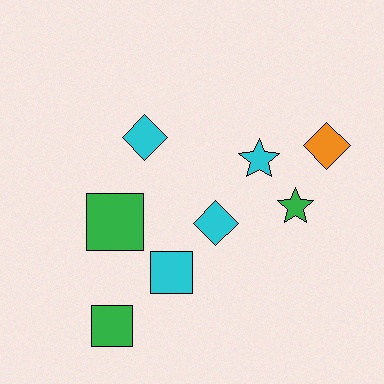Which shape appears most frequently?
Square, with 3 objects.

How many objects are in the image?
There are 8 objects.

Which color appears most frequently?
Cyan, with 4 objects.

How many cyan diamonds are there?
There are 2 cyan diamonds.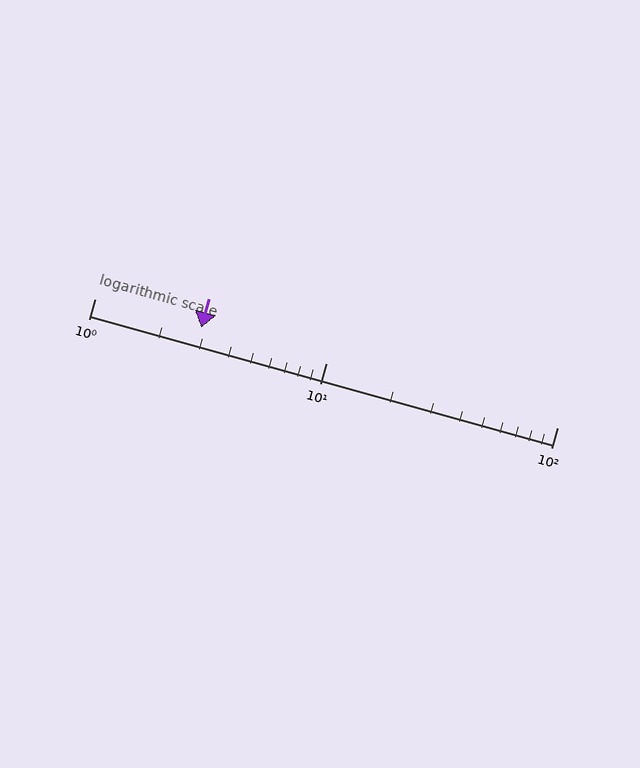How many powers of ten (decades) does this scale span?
The scale spans 2 decades, from 1 to 100.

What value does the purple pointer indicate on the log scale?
The pointer indicates approximately 2.9.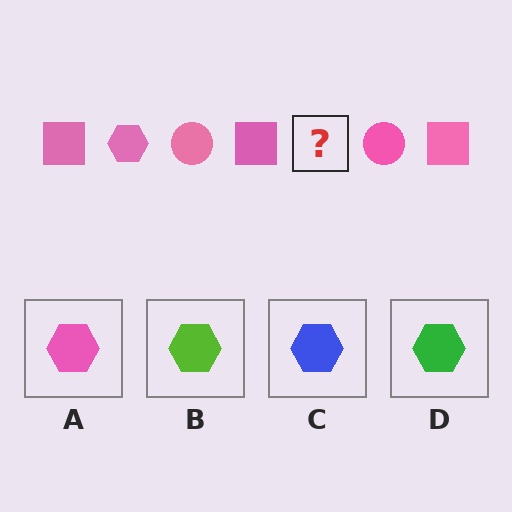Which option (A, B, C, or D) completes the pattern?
A.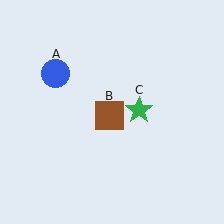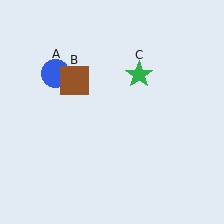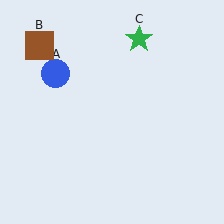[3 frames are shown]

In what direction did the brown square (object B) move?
The brown square (object B) moved up and to the left.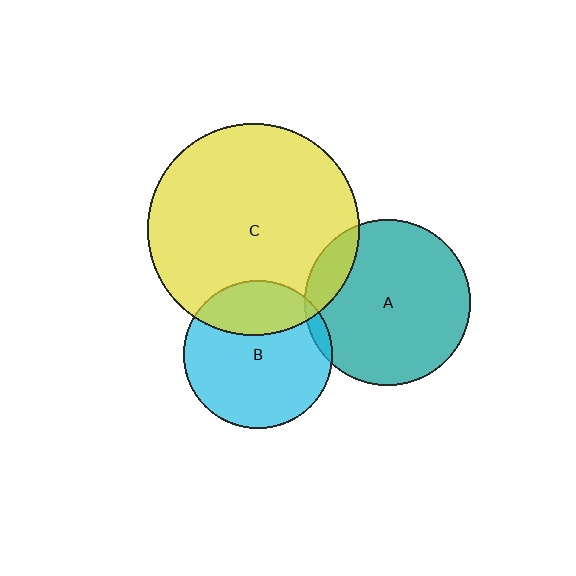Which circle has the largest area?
Circle C (yellow).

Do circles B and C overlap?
Yes.